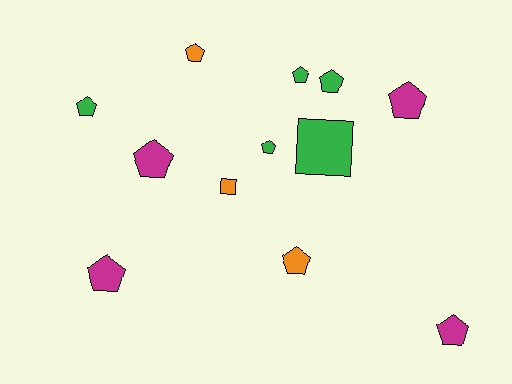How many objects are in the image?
There are 12 objects.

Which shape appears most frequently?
Pentagon, with 10 objects.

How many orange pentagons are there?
There are 2 orange pentagons.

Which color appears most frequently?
Green, with 5 objects.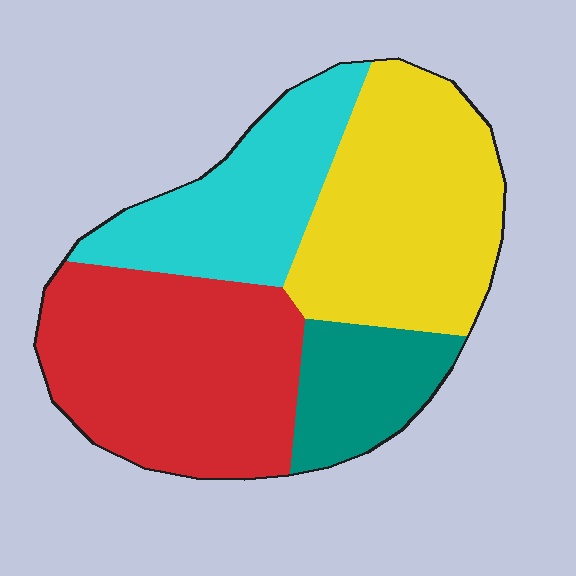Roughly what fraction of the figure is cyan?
Cyan covers around 20% of the figure.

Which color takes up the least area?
Teal, at roughly 15%.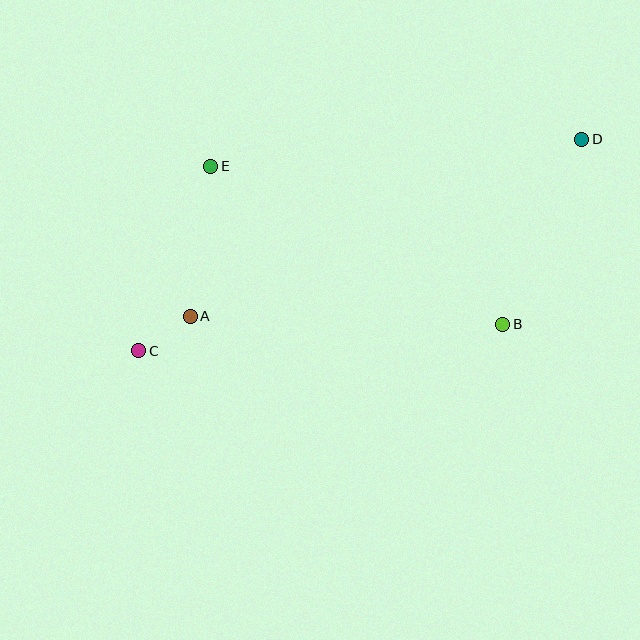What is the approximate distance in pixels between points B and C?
The distance between B and C is approximately 365 pixels.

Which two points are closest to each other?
Points A and C are closest to each other.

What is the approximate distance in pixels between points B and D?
The distance between B and D is approximately 201 pixels.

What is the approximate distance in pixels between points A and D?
The distance between A and D is approximately 430 pixels.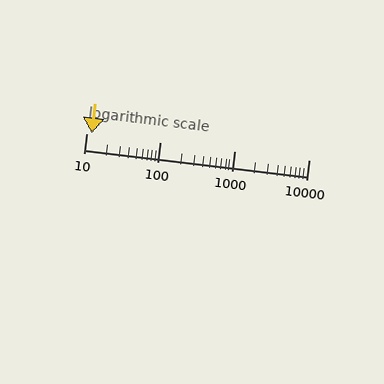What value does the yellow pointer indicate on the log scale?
The pointer indicates approximately 12.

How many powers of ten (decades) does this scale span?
The scale spans 3 decades, from 10 to 10000.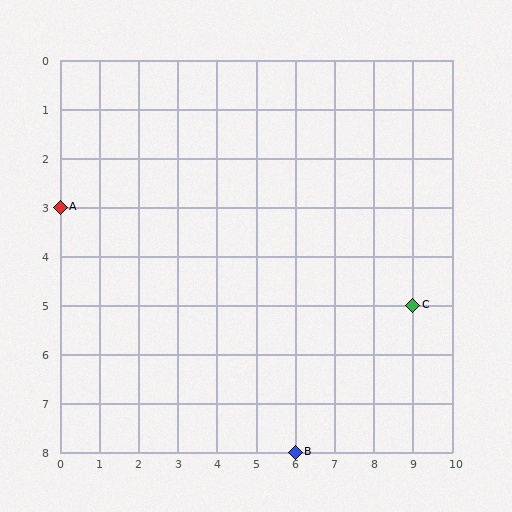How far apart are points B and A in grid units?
Points B and A are 6 columns and 5 rows apart (about 7.8 grid units diagonally).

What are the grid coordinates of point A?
Point A is at grid coordinates (0, 3).